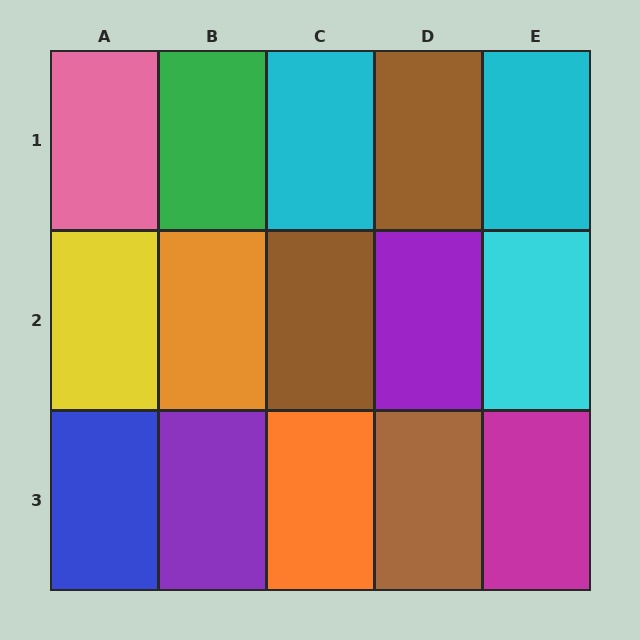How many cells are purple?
2 cells are purple.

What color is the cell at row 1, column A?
Pink.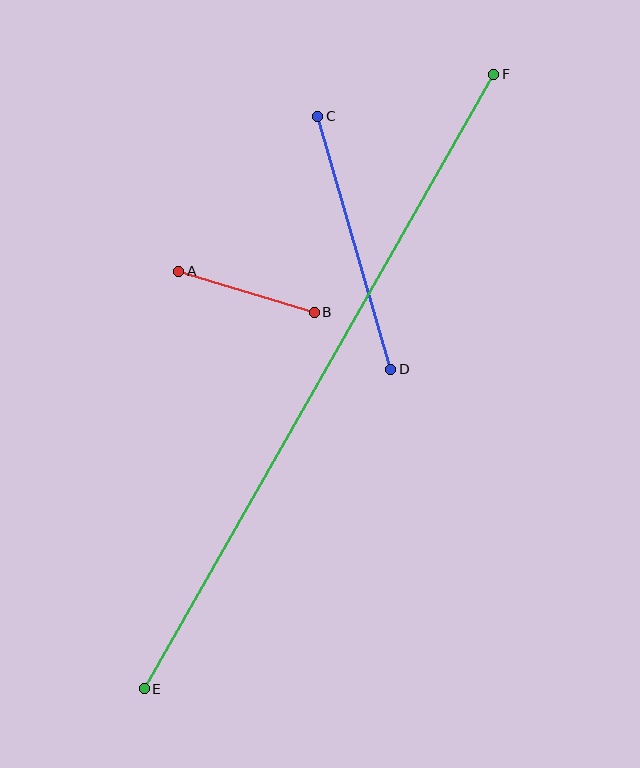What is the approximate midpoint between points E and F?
The midpoint is at approximately (319, 382) pixels.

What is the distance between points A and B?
The distance is approximately 141 pixels.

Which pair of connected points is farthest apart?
Points E and F are farthest apart.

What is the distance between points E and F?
The distance is approximately 707 pixels.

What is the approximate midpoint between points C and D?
The midpoint is at approximately (354, 243) pixels.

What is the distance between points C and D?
The distance is approximately 263 pixels.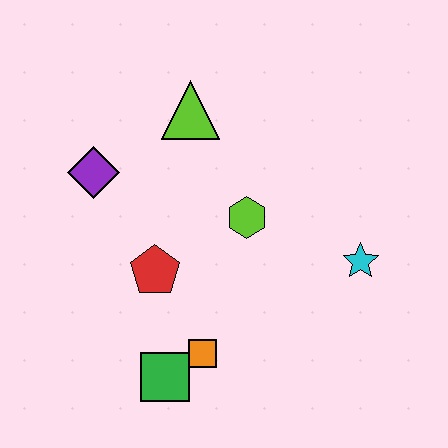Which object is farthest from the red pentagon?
The cyan star is farthest from the red pentagon.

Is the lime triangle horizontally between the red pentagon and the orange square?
Yes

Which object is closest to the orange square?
The green square is closest to the orange square.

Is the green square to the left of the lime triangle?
Yes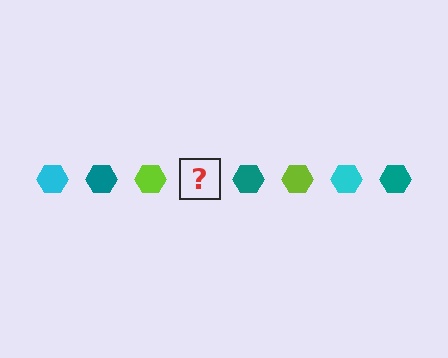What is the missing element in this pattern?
The missing element is a cyan hexagon.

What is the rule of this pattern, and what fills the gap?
The rule is that the pattern cycles through cyan, teal, lime hexagons. The gap should be filled with a cyan hexagon.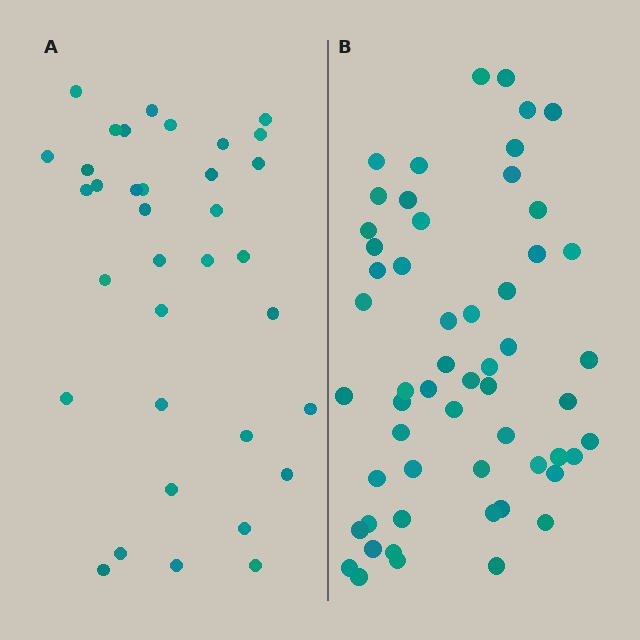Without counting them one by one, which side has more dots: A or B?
Region B (the right region) has more dots.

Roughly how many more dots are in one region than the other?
Region B has approximately 20 more dots than region A.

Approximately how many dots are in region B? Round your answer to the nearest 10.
About 60 dots. (The exact count is 56, which rounds to 60.)